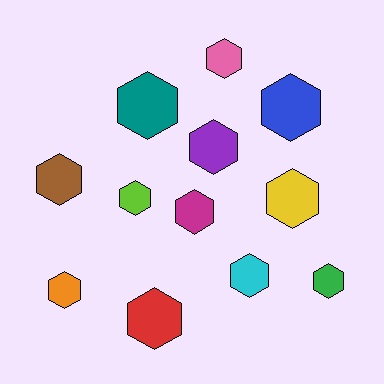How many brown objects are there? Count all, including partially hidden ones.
There is 1 brown object.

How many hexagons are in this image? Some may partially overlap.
There are 12 hexagons.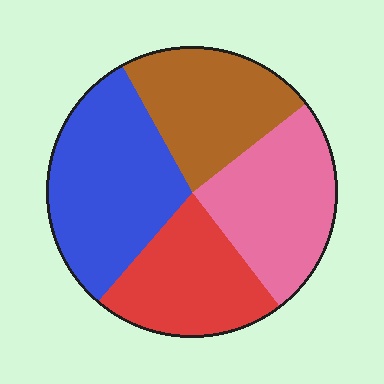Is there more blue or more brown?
Blue.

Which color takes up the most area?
Blue, at roughly 30%.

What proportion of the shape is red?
Red takes up less than a quarter of the shape.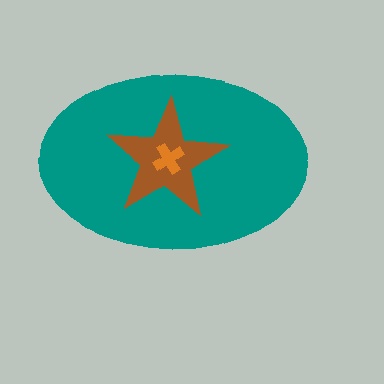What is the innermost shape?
The orange cross.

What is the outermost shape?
The teal ellipse.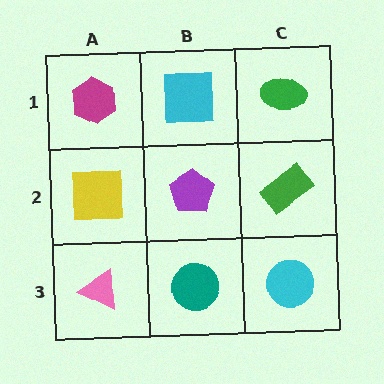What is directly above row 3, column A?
A yellow square.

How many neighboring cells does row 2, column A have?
3.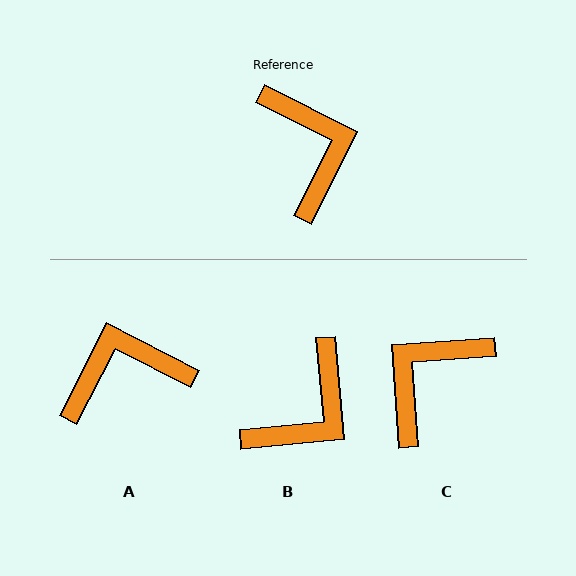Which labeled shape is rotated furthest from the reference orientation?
C, about 120 degrees away.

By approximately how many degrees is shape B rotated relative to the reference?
Approximately 58 degrees clockwise.